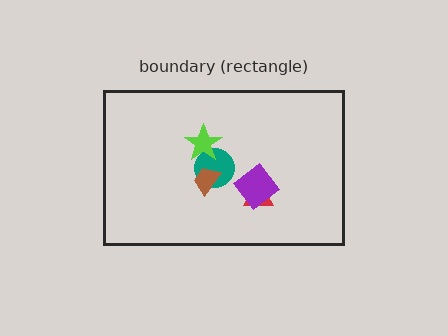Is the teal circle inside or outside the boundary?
Inside.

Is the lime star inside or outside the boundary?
Inside.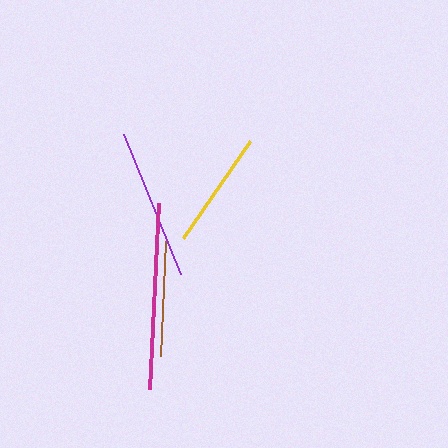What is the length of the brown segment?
The brown segment is approximately 115 pixels long.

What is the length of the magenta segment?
The magenta segment is approximately 187 pixels long.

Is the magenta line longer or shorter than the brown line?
The magenta line is longer than the brown line.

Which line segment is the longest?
The magenta line is the longest at approximately 187 pixels.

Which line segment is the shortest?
The brown line is the shortest at approximately 115 pixels.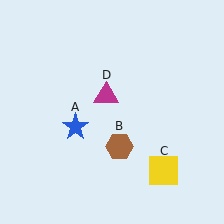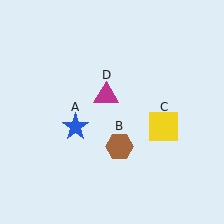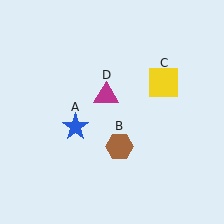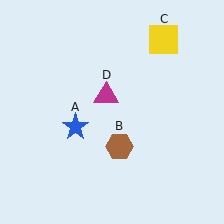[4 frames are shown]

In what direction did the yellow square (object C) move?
The yellow square (object C) moved up.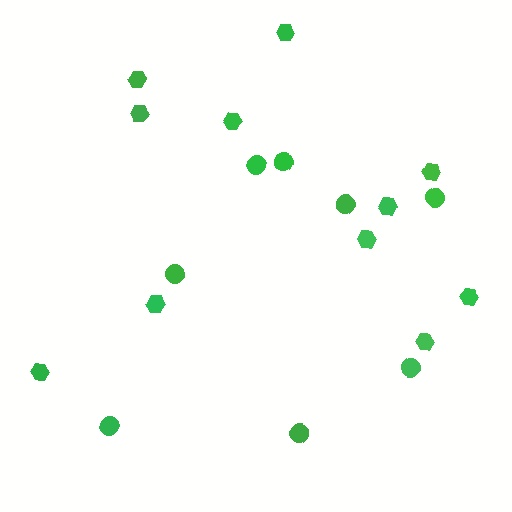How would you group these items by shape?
There are 2 groups: one group of circles (8) and one group of hexagons (11).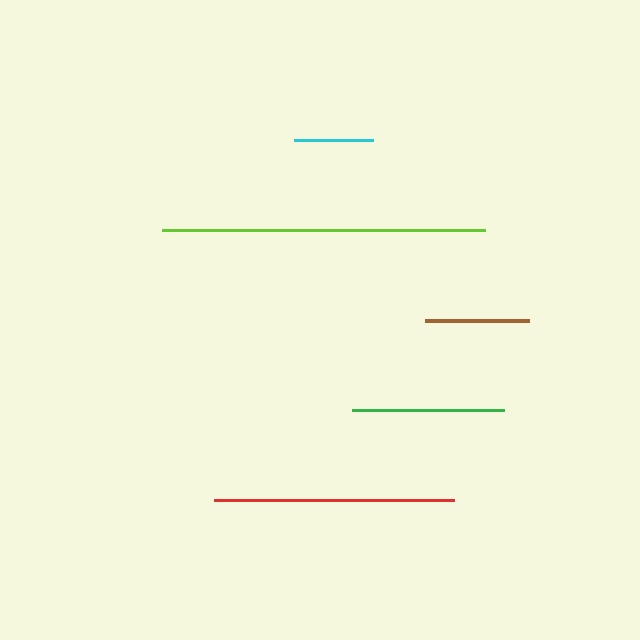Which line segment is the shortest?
The cyan line is the shortest at approximately 79 pixels.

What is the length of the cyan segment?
The cyan segment is approximately 79 pixels long.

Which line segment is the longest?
The lime line is the longest at approximately 323 pixels.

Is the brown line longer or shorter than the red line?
The red line is longer than the brown line.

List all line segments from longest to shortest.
From longest to shortest: lime, red, green, brown, cyan.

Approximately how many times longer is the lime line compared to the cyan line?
The lime line is approximately 4.1 times the length of the cyan line.